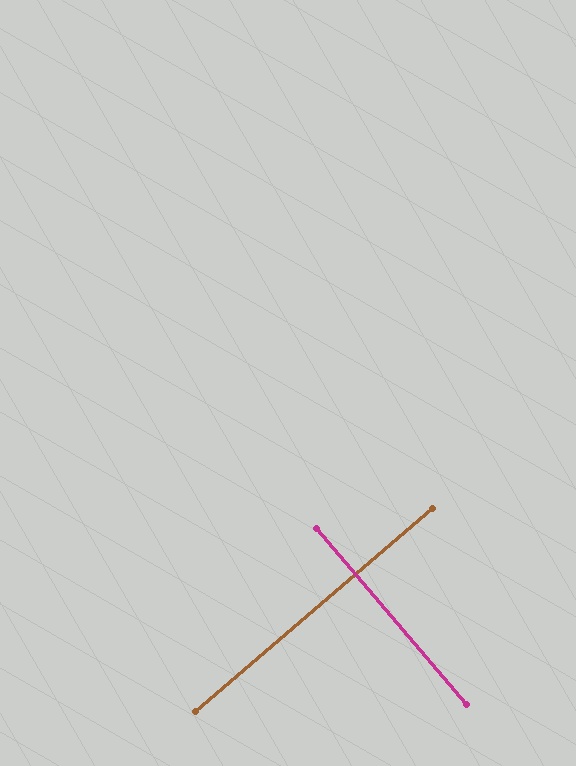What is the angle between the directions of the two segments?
Approximately 90 degrees.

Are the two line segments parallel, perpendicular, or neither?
Perpendicular — they meet at approximately 90°.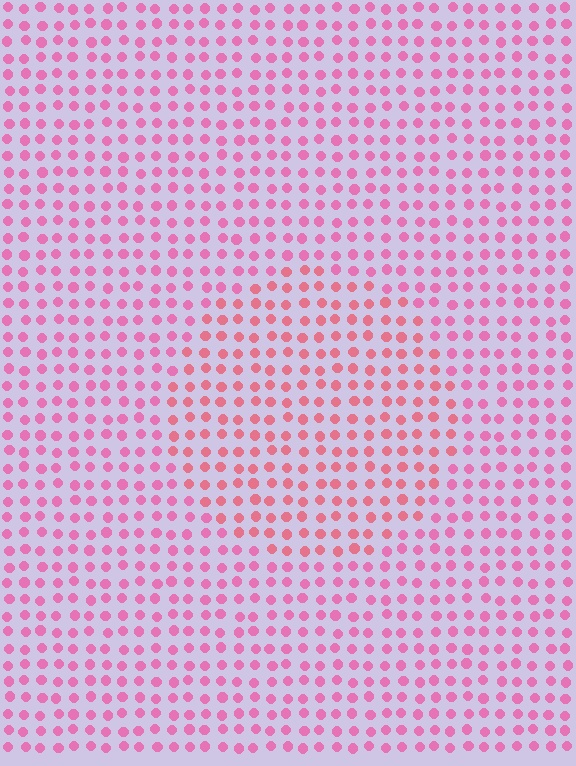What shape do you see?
I see a circle.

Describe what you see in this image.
The image is filled with small pink elements in a uniform arrangement. A circle-shaped region is visible where the elements are tinted to a slightly different hue, forming a subtle color boundary.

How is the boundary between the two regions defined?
The boundary is defined purely by a slight shift in hue (about 22 degrees). Spacing, size, and orientation are identical on both sides.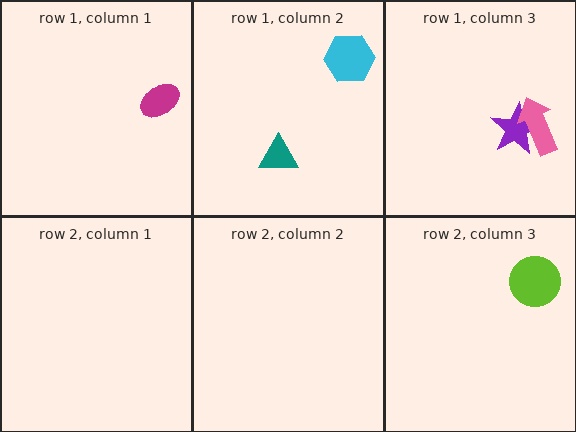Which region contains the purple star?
The row 1, column 3 region.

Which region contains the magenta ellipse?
The row 1, column 1 region.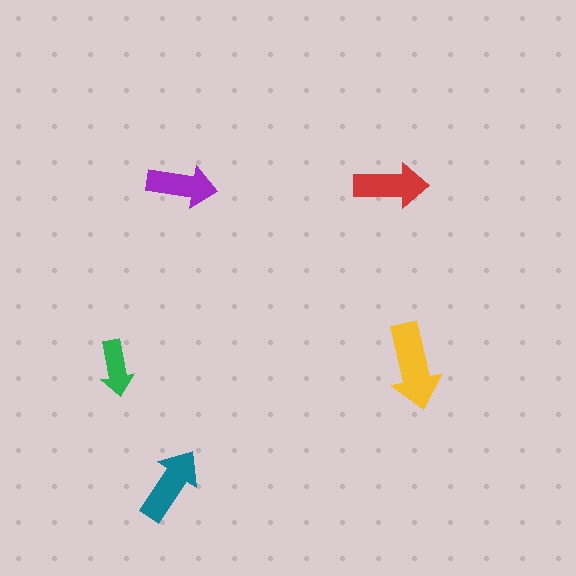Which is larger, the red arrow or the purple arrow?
The red one.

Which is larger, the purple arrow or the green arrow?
The purple one.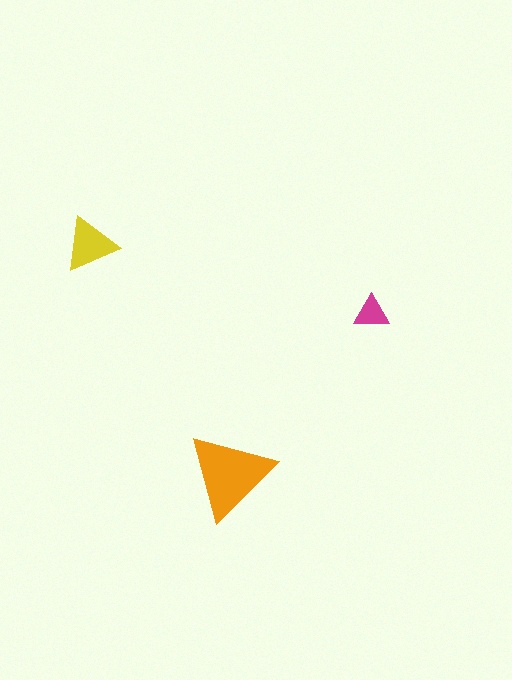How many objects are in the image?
There are 3 objects in the image.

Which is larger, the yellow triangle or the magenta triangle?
The yellow one.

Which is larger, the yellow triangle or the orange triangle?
The orange one.